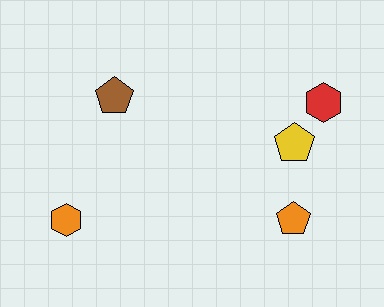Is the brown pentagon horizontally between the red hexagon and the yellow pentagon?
No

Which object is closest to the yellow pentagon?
The red hexagon is closest to the yellow pentagon.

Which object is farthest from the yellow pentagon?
The orange hexagon is farthest from the yellow pentagon.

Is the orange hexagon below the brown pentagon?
Yes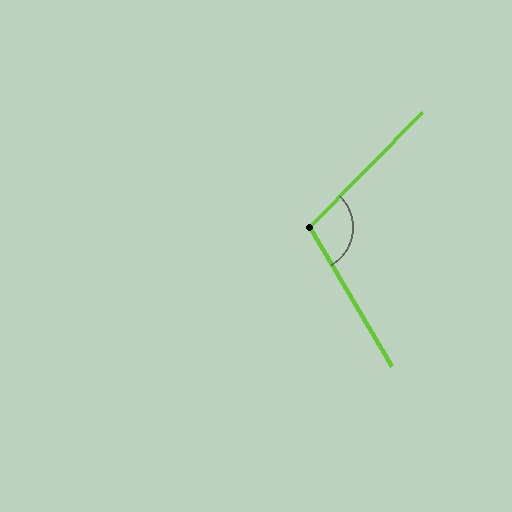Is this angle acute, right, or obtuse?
It is obtuse.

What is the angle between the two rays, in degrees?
Approximately 105 degrees.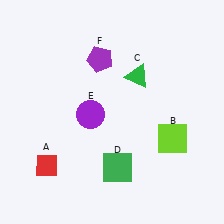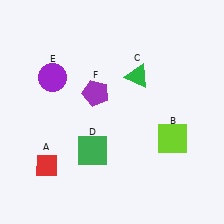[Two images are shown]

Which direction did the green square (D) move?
The green square (D) moved left.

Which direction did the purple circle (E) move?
The purple circle (E) moved left.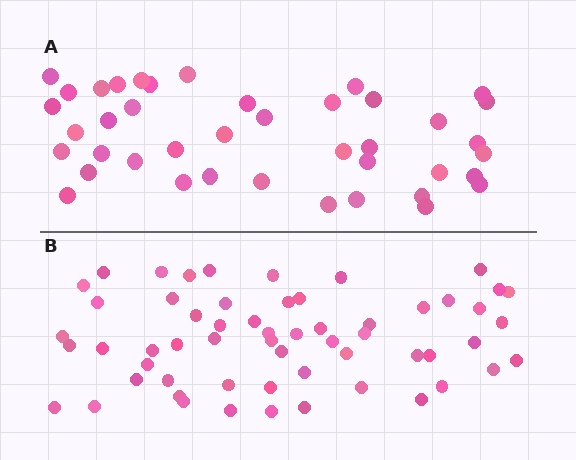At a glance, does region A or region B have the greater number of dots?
Region B (the bottom region) has more dots.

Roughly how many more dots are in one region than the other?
Region B has approximately 15 more dots than region A.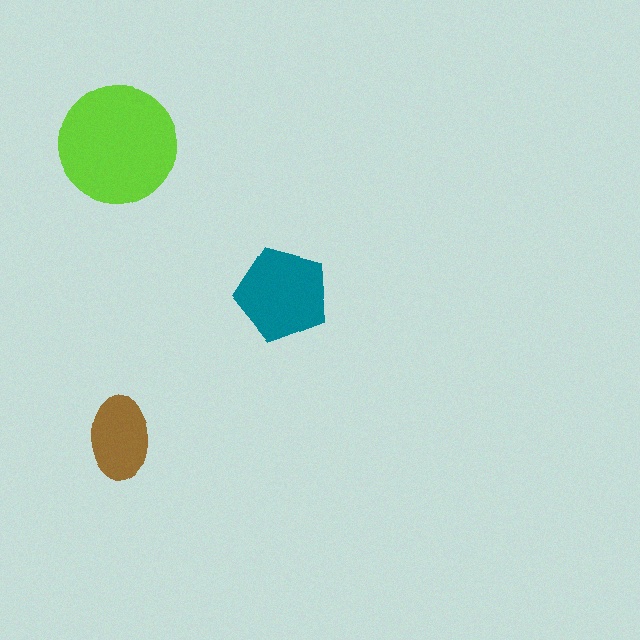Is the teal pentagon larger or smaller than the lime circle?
Smaller.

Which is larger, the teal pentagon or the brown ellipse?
The teal pentagon.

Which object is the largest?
The lime circle.